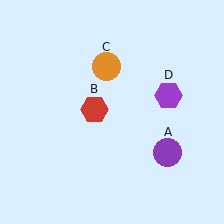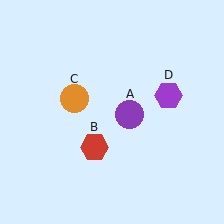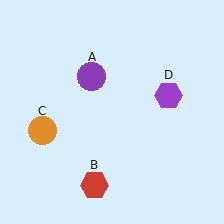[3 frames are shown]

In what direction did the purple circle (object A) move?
The purple circle (object A) moved up and to the left.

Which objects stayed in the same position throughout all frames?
Purple hexagon (object D) remained stationary.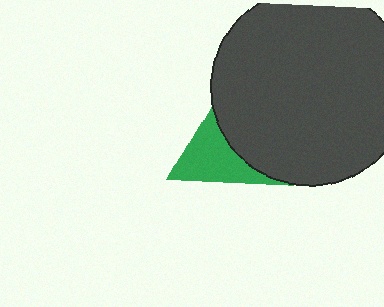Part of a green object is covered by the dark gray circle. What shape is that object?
It is a triangle.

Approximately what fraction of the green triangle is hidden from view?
Roughly 50% of the green triangle is hidden behind the dark gray circle.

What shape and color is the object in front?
The object in front is a dark gray circle.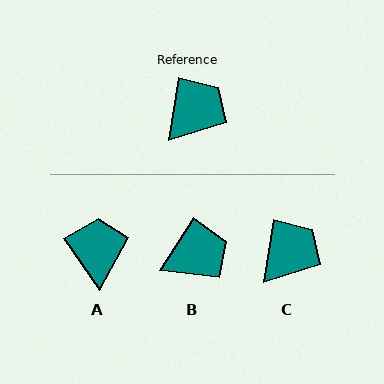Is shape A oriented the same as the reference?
No, it is off by about 44 degrees.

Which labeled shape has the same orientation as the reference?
C.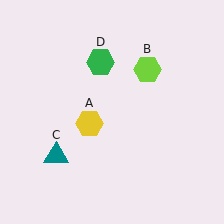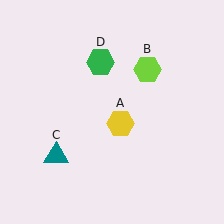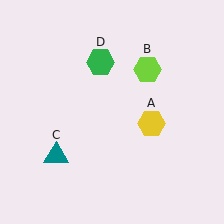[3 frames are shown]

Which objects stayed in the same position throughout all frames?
Lime hexagon (object B) and teal triangle (object C) and green hexagon (object D) remained stationary.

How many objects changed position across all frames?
1 object changed position: yellow hexagon (object A).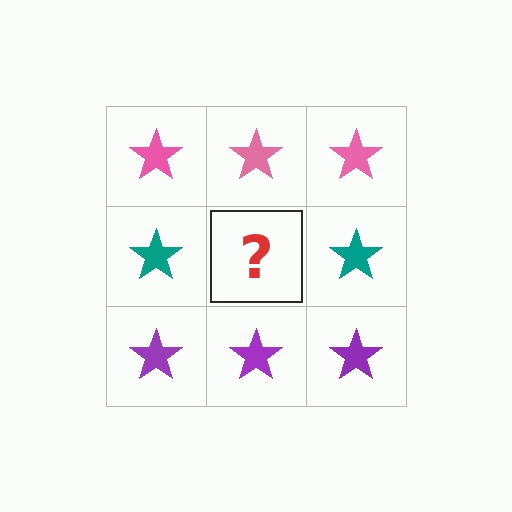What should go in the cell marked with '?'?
The missing cell should contain a teal star.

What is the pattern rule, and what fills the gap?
The rule is that each row has a consistent color. The gap should be filled with a teal star.